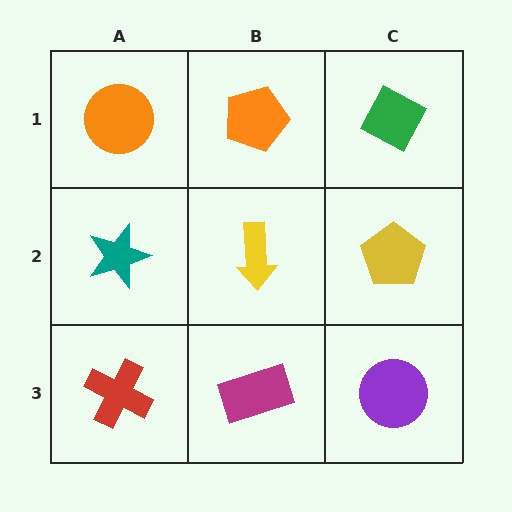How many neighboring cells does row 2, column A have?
3.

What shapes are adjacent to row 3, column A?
A teal star (row 2, column A), a magenta rectangle (row 3, column B).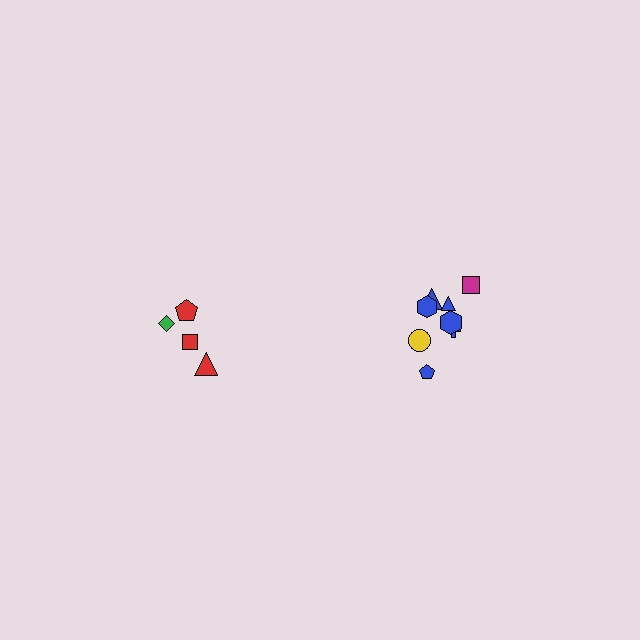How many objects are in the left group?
There are 4 objects.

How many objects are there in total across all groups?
There are 12 objects.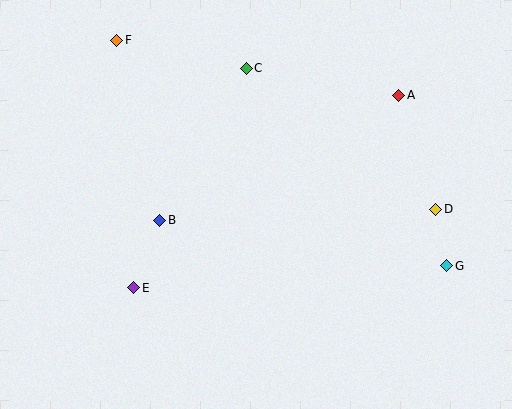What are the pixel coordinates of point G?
Point G is at (447, 266).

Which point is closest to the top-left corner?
Point F is closest to the top-left corner.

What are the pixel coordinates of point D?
Point D is at (436, 209).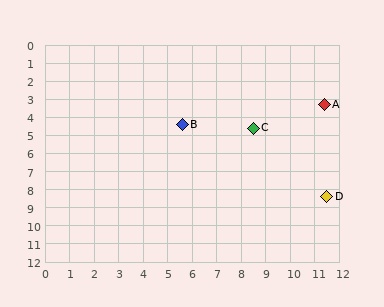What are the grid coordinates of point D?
Point D is at approximately (11.5, 8.4).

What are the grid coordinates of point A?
Point A is at approximately (11.4, 3.3).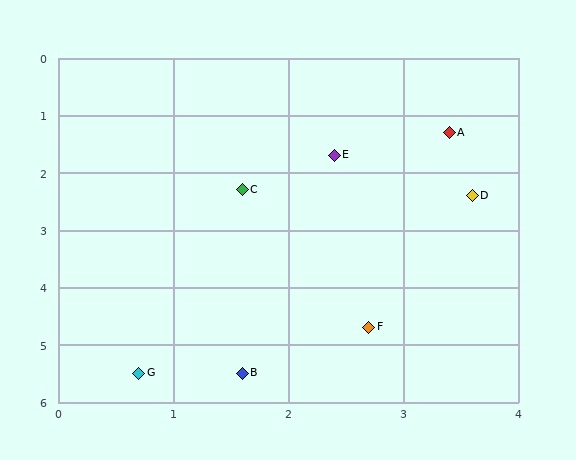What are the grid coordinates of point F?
Point F is at approximately (2.7, 4.7).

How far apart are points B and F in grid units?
Points B and F are about 1.4 grid units apart.